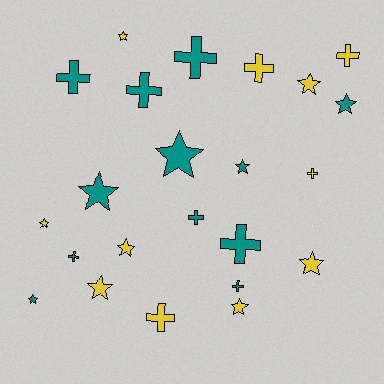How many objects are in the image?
There are 23 objects.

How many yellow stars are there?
There are 7 yellow stars.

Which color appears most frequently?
Teal, with 12 objects.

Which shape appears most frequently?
Star, with 12 objects.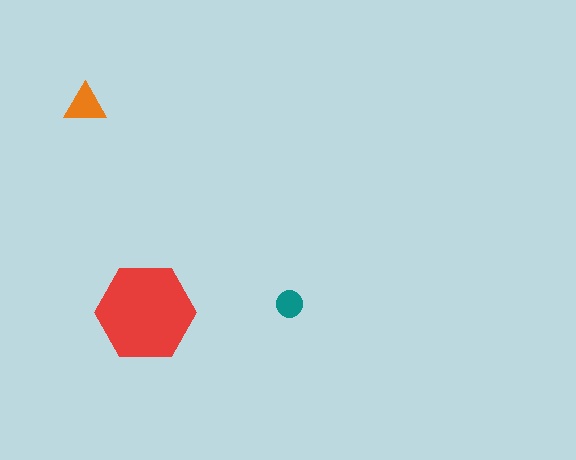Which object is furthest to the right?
The teal circle is rightmost.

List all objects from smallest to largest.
The teal circle, the orange triangle, the red hexagon.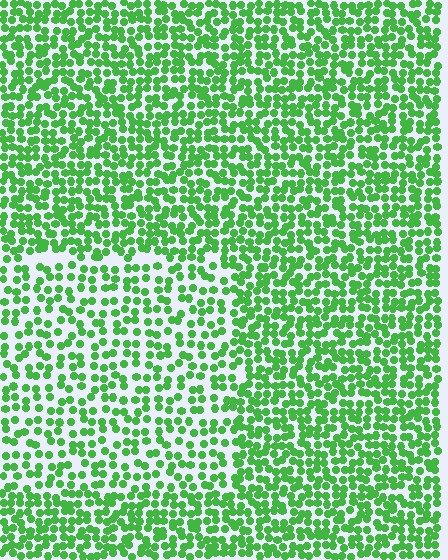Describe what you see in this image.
The image contains small green elements arranged at two different densities. A rectangle-shaped region is visible where the elements are less densely packed than the surrounding area.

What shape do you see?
I see a rectangle.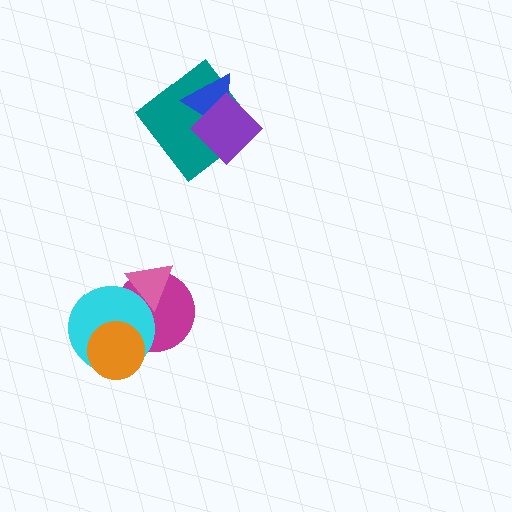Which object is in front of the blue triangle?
The purple diamond is in front of the blue triangle.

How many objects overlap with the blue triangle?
2 objects overlap with the blue triangle.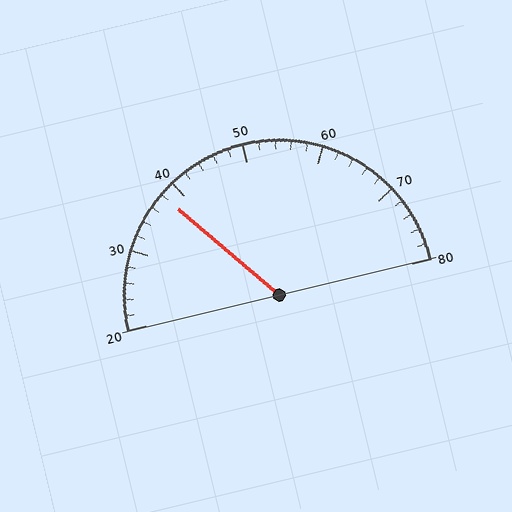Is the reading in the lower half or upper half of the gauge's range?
The reading is in the lower half of the range (20 to 80).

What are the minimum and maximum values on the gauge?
The gauge ranges from 20 to 80.